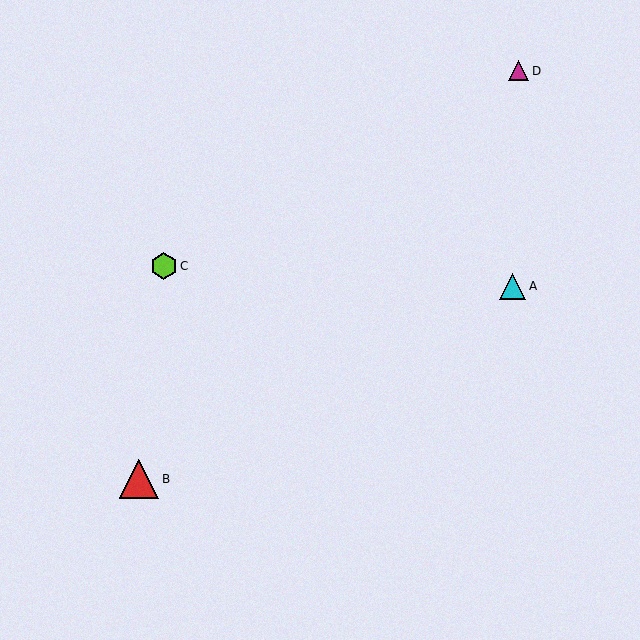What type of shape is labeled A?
Shape A is a cyan triangle.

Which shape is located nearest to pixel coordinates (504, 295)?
The cyan triangle (labeled A) at (513, 286) is nearest to that location.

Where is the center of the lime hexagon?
The center of the lime hexagon is at (164, 266).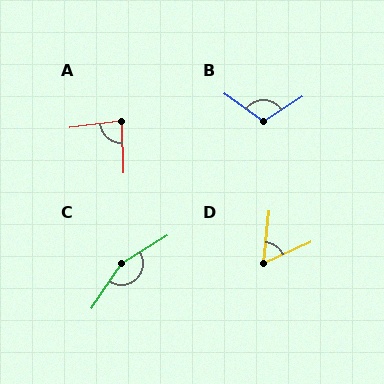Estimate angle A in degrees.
Approximately 85 degrees.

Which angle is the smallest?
D, at approximately 60 degrees.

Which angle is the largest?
C, at approximately 155 degrees.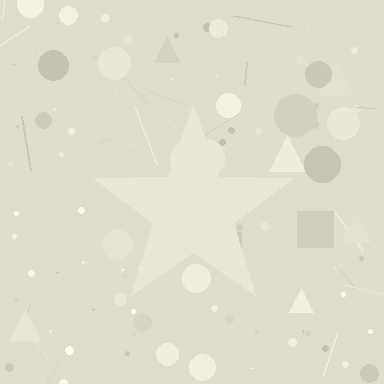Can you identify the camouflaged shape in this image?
The camouflaged shape is a star.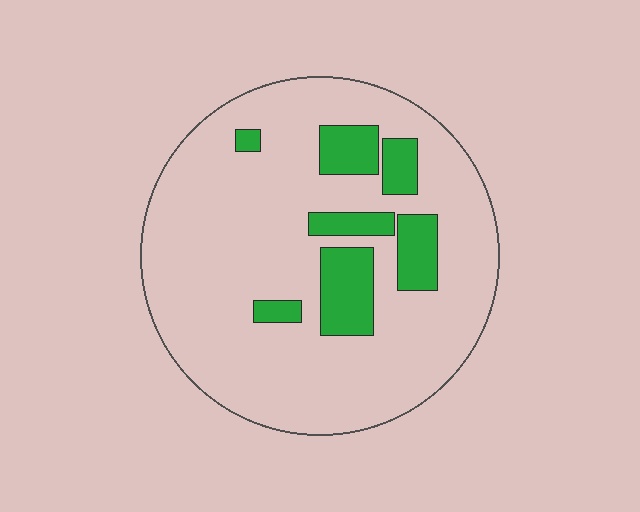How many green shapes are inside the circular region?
7.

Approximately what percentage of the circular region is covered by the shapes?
Approximately 15%.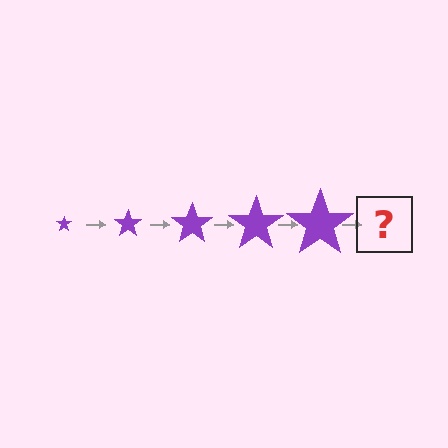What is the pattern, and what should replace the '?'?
The pattern is that the star gets progressively larger each step. The '?' should be a purple star, larger than the previous one.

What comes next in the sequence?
The next element should be a purple star, larger than the previous one.